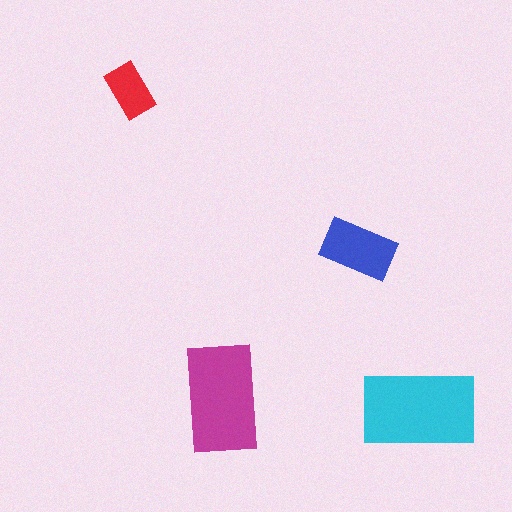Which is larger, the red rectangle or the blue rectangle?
The blue one.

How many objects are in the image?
There are 4 objects in the image.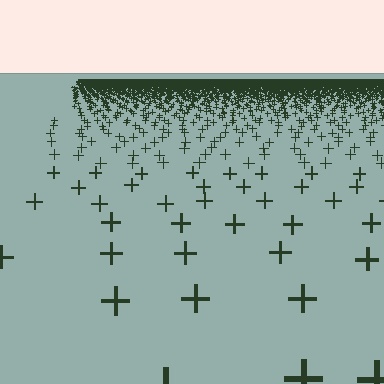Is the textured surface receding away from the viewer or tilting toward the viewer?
The surface is receding away from the viewer. Texture elements get smaller and denser toward the top.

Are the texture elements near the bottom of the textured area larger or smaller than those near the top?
Larger. Near the bottom, elements are closer to the viewer and appear at a bigger on-screen size.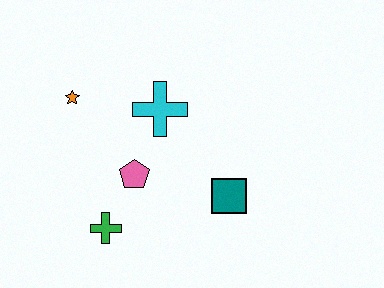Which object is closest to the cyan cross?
The pink pentagon is closest to the cyan cross.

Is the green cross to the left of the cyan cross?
Yes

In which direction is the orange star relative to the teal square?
The orange star is to the left of the teal square.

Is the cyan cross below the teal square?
No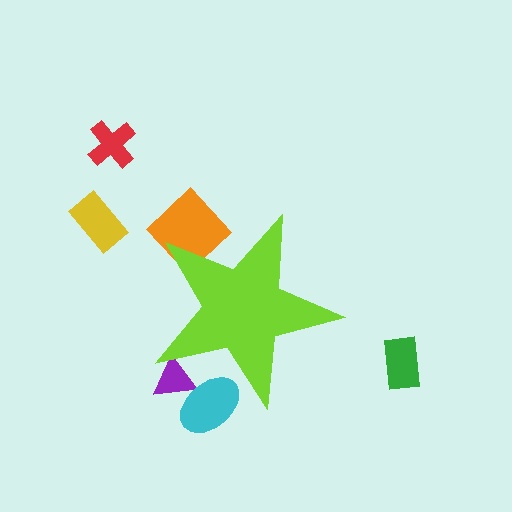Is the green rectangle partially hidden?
No, the green rectangle is fully visible.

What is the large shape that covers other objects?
A lime star.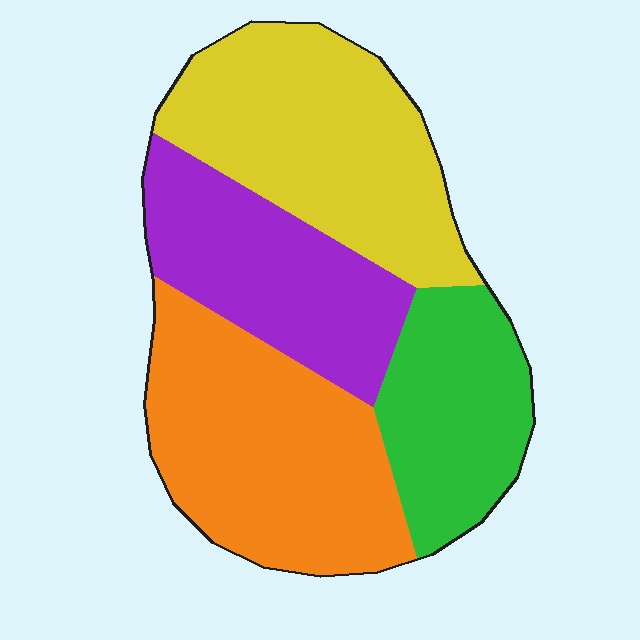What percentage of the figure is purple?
Purple covers roughly 20% of the figure.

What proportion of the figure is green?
Green covers 19% of the figure.